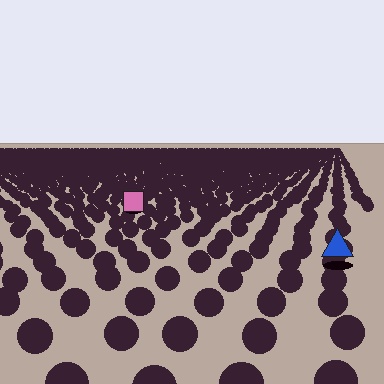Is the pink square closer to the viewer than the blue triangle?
No. The blue triangle is closer — you can tell from the texture gradient: the ground texture is coarser near it.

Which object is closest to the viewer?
The blue triangle is closest. The texture marks near it are larger and more spread out.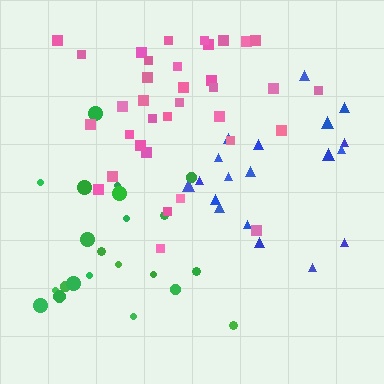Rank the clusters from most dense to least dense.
pink, blue, green.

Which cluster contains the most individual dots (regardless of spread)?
Pink (35).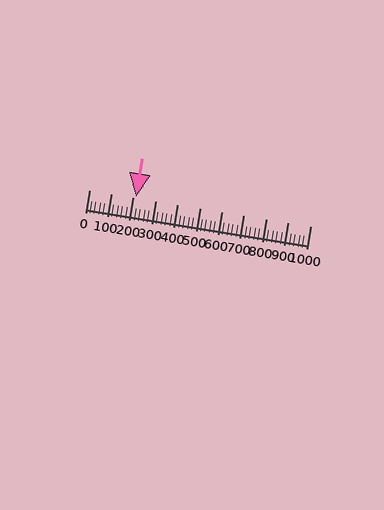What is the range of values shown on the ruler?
The ruler shows values from 0 to 1000.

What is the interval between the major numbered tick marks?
The major tick marks are spaced 100 units apart.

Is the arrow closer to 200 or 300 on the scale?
The arrow is closer to 200.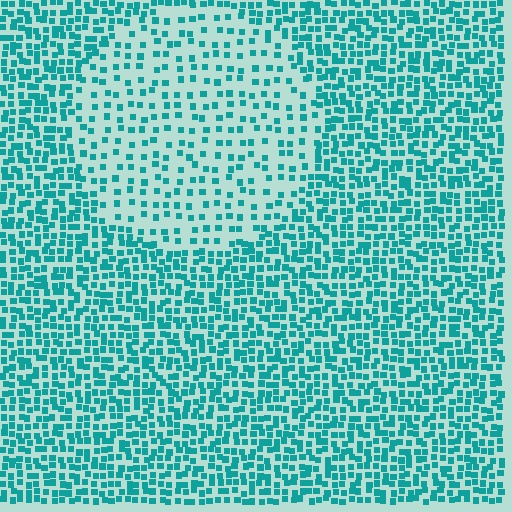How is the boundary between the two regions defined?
The boundary is defined by a change in element density (approximately 2.2x ratio). All elements are the same color, size, and shape.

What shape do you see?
I see a circle.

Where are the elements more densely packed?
The elements are more densely packed outside the circle boundary.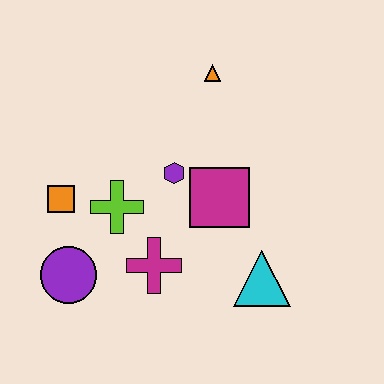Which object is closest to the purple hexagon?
The magenta square is closest to the purple hexagon.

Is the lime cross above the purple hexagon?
No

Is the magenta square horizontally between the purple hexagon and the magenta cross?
No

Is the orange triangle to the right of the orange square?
Yes